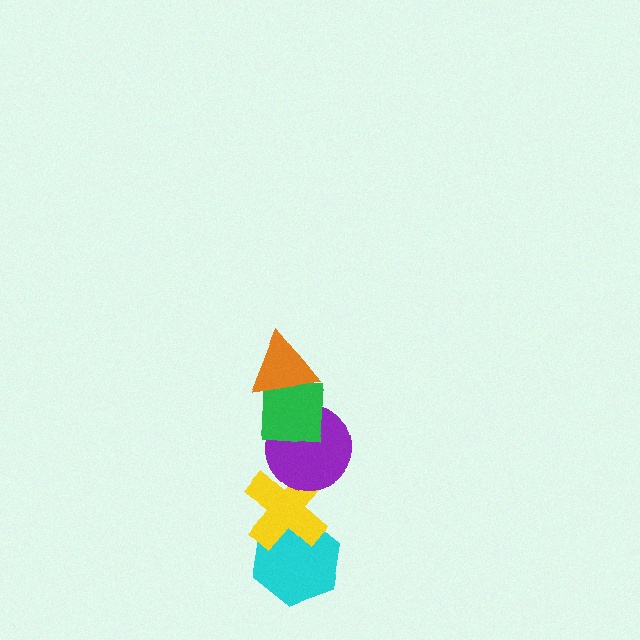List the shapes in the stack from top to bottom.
From top to bottom: the orange triangle, the green square, the purple circle, the yellow cross, the cyan hexagon.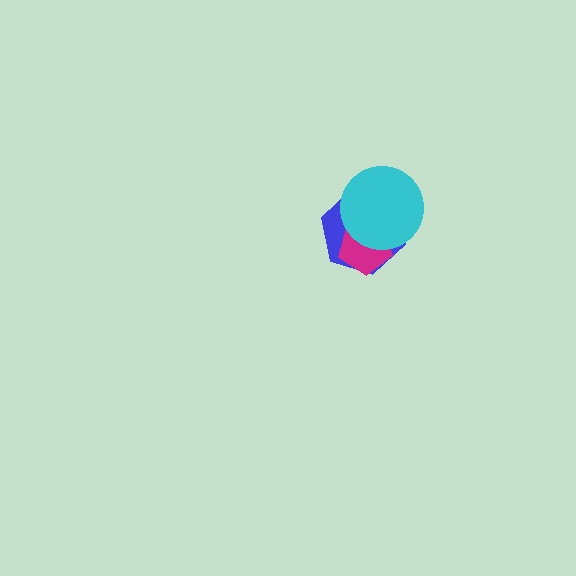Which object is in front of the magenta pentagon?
The cyan circle is in front of the magenta pentagon.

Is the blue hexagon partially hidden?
Yes, it is partially covered by another shape.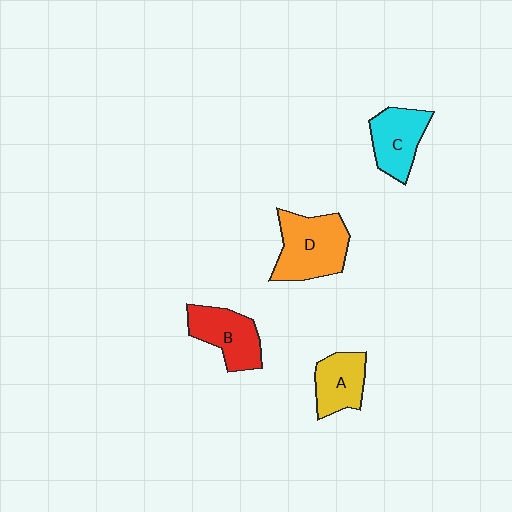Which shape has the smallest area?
Shape A (yellow).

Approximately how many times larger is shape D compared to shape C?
Approximately 1.4 times.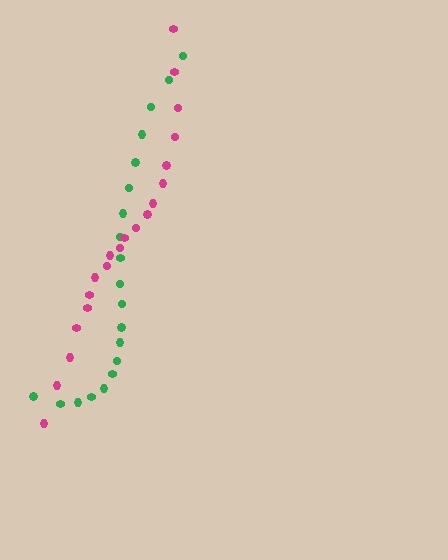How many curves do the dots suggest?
There are 2 distinct paths.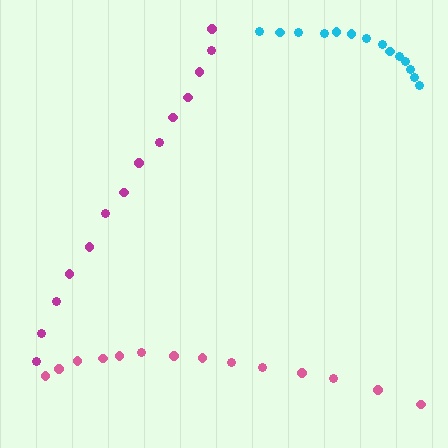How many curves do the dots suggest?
There are 3 distinct paths.